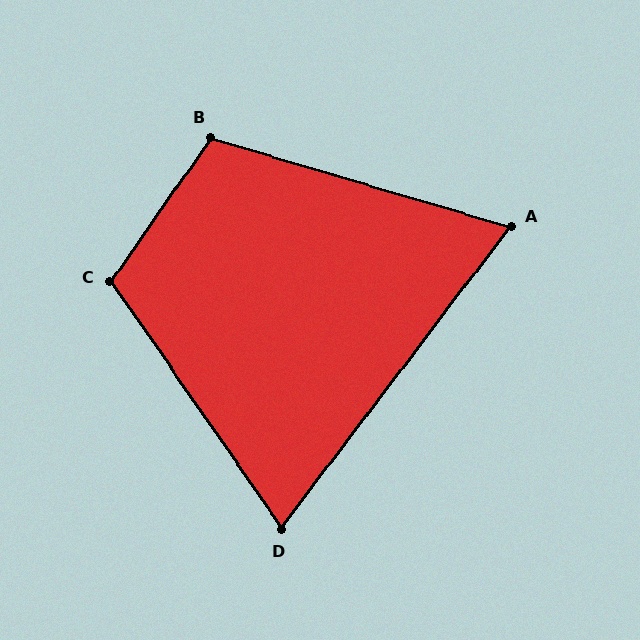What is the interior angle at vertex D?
Approximately 72 degrees (acute).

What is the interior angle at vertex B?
Approximately 108 degrees (obtuse).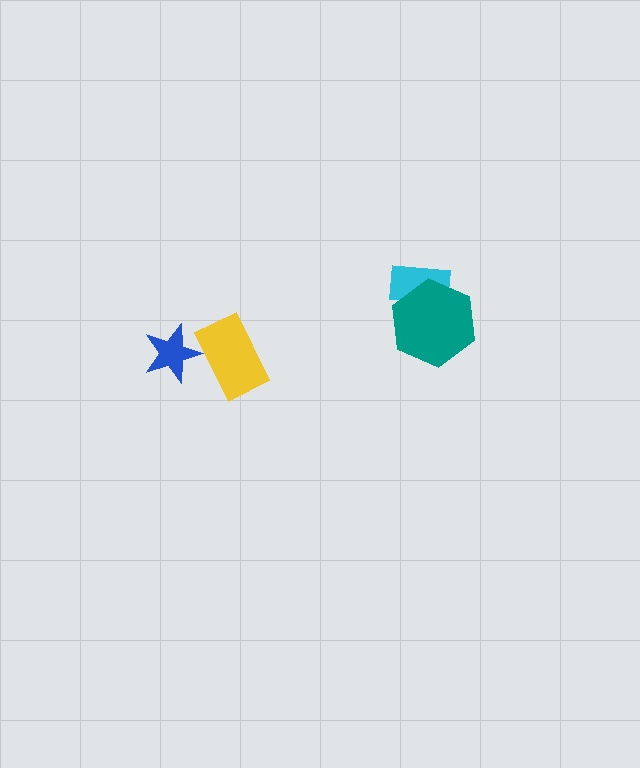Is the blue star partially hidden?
Yes, it is partially covered by another shape.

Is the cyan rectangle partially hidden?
Yes, it is partially covered by another shape.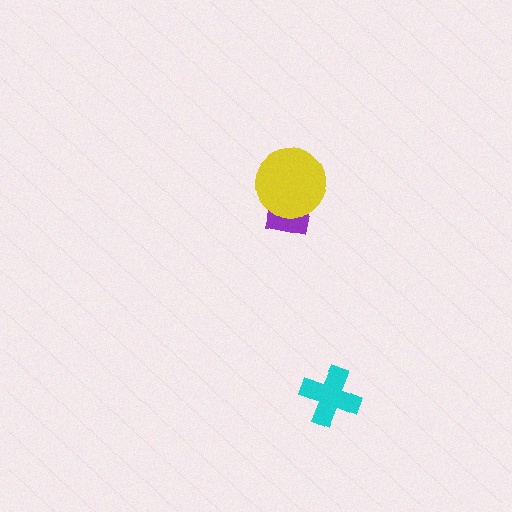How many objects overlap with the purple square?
1 object overlaps with the purple square.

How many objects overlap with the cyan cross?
0 objects overlap with the cyan cross.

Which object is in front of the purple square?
The yellow circle is in front of the purple square.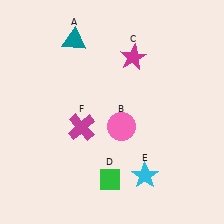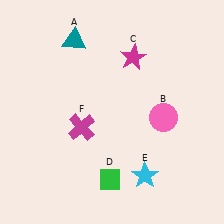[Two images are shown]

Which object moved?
The pink circle (B) moved right.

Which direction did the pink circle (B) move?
The pink circle (B) moved right.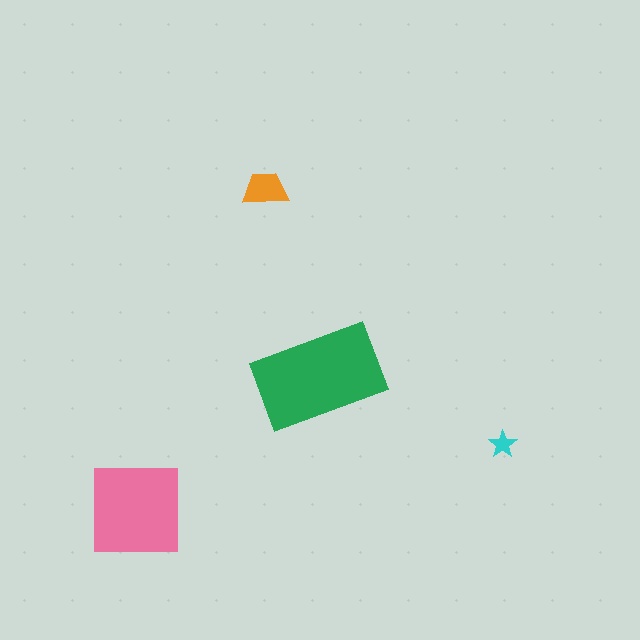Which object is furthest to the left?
The pink square is leftmost.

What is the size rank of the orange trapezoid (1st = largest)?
3rd.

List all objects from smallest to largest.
The cyan star, the orange trapezoid, the pink square, the green rectangle.